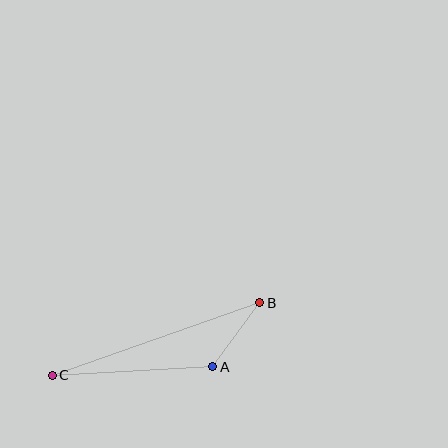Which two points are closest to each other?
Points A and B are closest to each other.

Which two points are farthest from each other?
Points B and C are farthest from each other.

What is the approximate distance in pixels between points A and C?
The distance between A and C is approximately 160 pixels.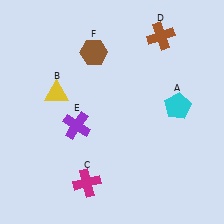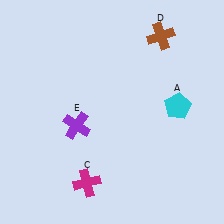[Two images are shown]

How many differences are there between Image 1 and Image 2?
There are 2 differences between the two images.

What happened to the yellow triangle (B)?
The yellow triangle (B) was removed in Image 2. It was in the top-left area of Image 1.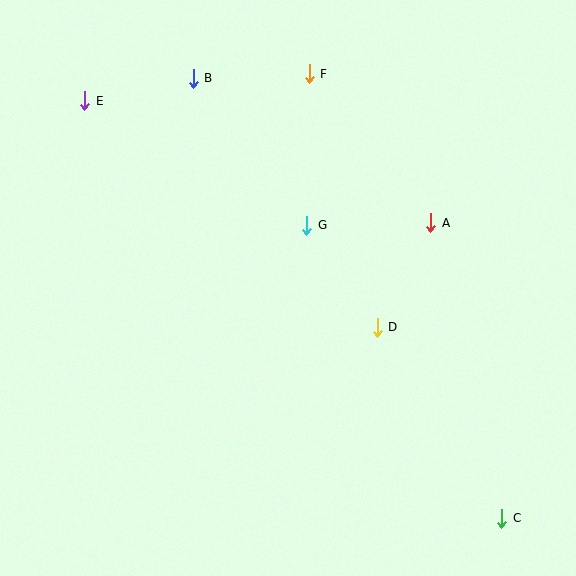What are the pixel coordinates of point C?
Point C is at (502, 518).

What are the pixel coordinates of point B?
Point B is at (193, 78).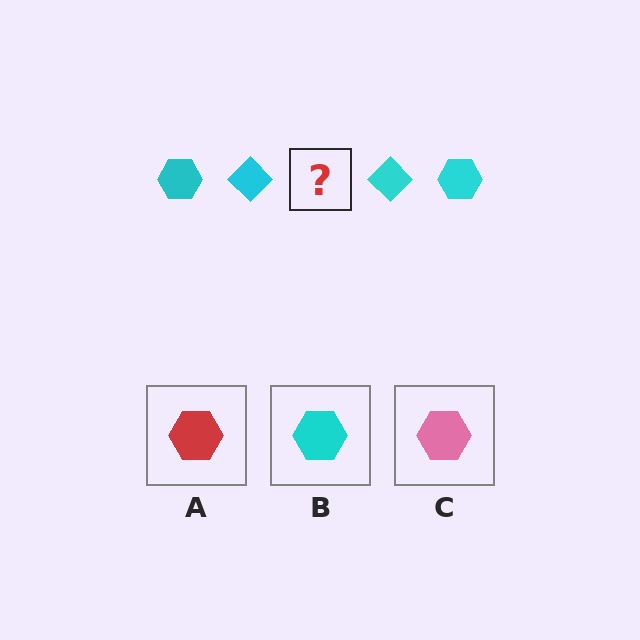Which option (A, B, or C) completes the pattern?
B.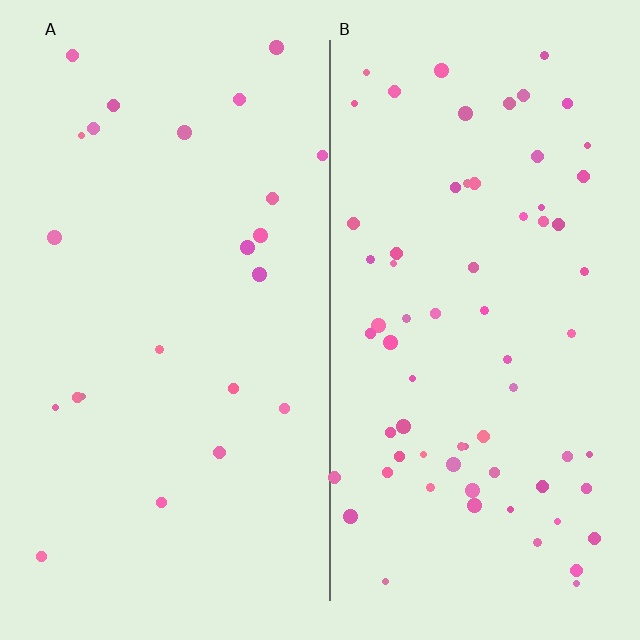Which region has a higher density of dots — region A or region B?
B (the right).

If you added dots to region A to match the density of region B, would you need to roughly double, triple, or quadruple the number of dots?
Approximately triple.